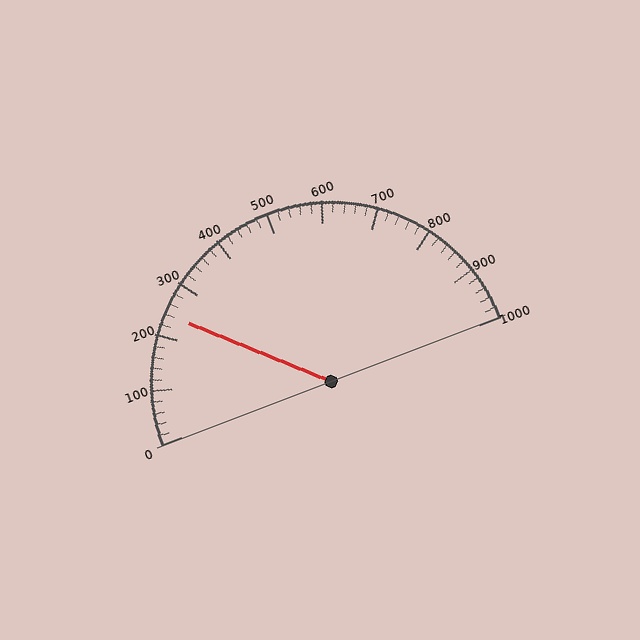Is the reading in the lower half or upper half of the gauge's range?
The reading is in the lower half of the range (0 to 1000).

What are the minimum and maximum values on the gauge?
The gauge ranges from 0 to 1000.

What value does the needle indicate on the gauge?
The needle indicates approximately 240.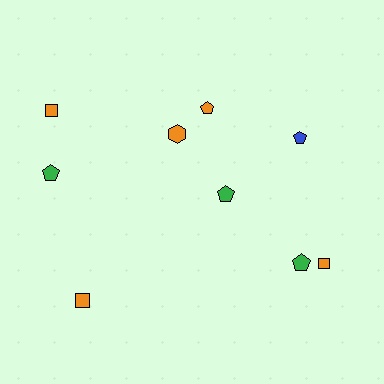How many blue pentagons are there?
There is 1 blue pentagon.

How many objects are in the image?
There are 9 objects.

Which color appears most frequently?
Orange, with 5 objects.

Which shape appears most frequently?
Pentagon, with 5 objects.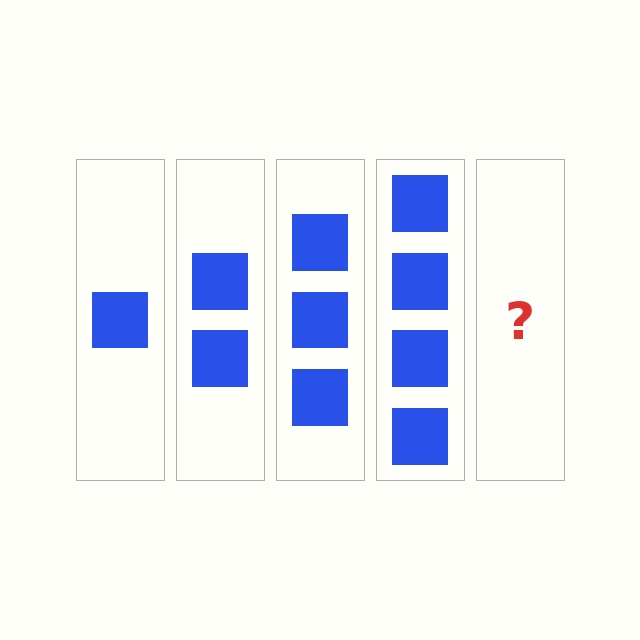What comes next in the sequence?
The next element should be 5 squares.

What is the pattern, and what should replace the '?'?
The pattern is that each step adds one more square. The '?' should be 5 squares.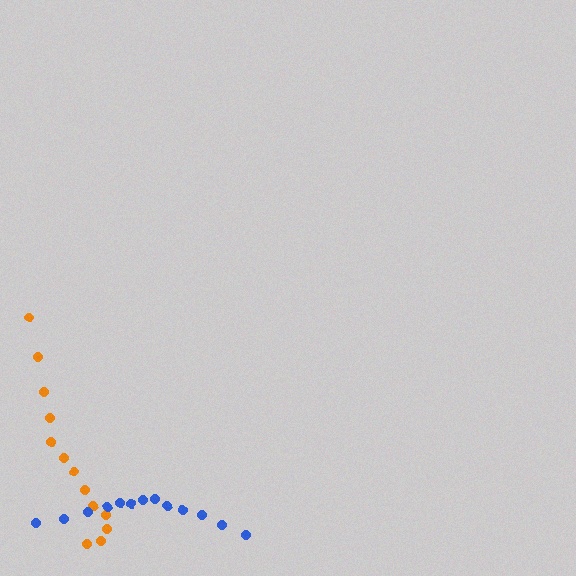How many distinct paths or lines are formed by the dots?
There are 2 distinct paths.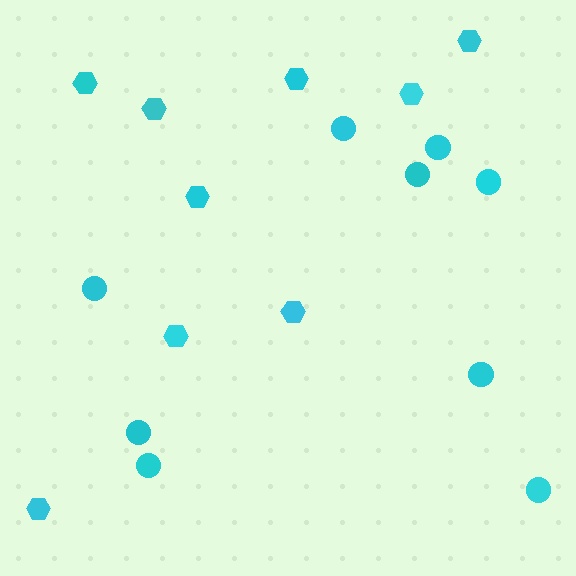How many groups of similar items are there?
There are 2 groups: one group of hexagons (9) and one group of circles (9).